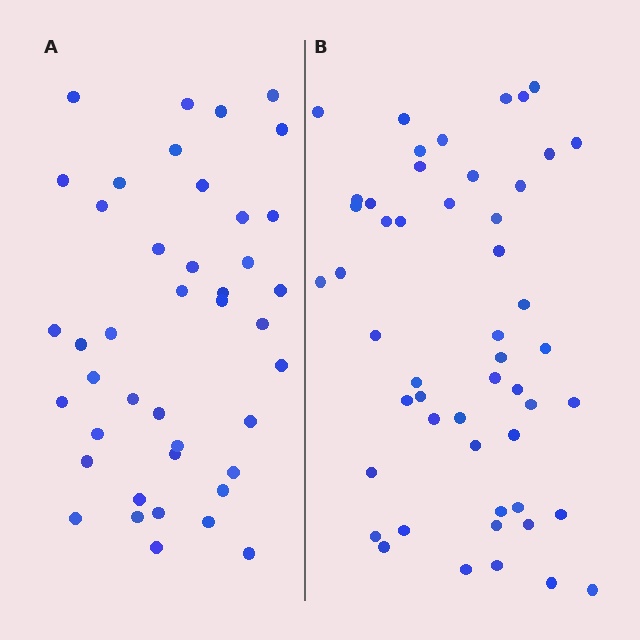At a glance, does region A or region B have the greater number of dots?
Region B (the right region) has more dots.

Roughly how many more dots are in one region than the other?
Region B has roughly 8 or so more dots than region A.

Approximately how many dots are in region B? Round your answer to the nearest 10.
About 50 dots. (The exact count is 51, which rounds to 50.)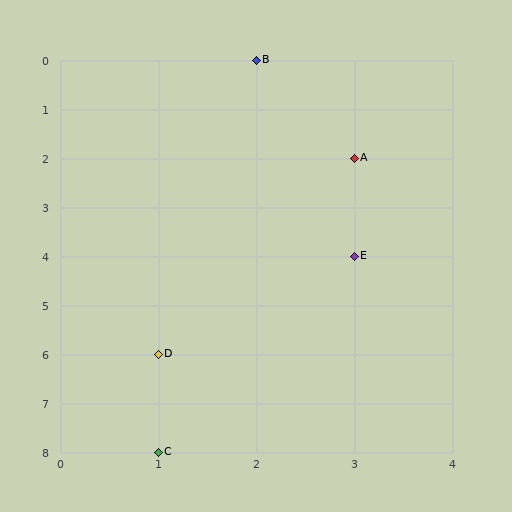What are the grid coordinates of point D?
Point D is at grid coordinates (1, 6).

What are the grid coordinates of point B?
Point B is at grid coordinates (2, 0).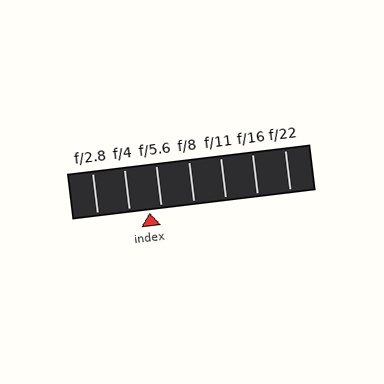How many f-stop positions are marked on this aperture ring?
There are 7 f-stop positions marked.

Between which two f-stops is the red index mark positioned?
The index mark is between f/4 and f/5.6.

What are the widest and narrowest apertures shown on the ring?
The widest aperture shown is f/2.8 and the narrowest is f/22.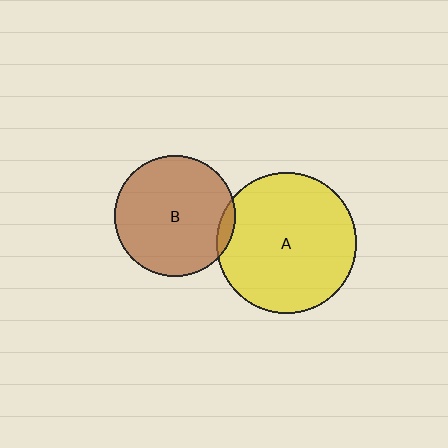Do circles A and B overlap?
Yes.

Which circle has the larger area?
Circle A (yellow).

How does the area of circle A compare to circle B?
Approximately 1.3 times.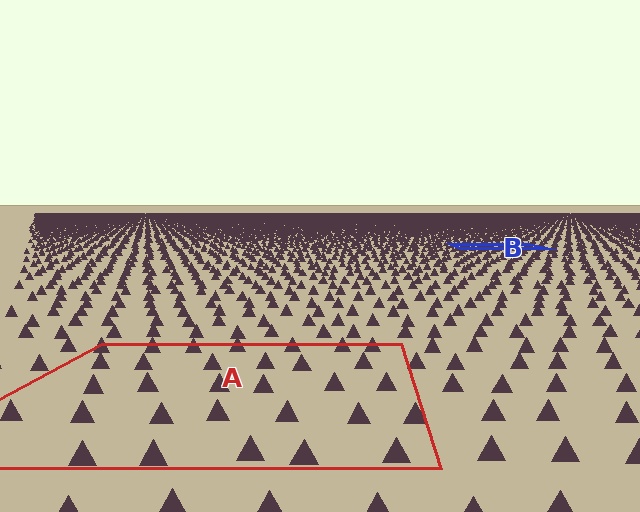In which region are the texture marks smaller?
The texture marks are smaller in region B, because it is farther away.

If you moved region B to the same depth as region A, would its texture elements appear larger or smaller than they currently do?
They would appear larger. At a closer depth, the same texture elements are projected at a bigger on-screen size.